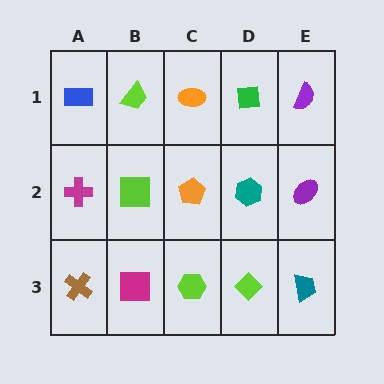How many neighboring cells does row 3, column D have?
3.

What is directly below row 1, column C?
An orange pentagon.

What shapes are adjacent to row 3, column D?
A teal hexagon (row 2, column D), a lime hexagon (row 3, column C), a teal trapezoid (row 3, column E).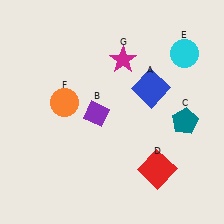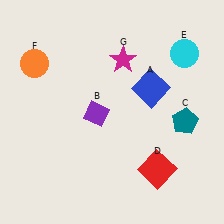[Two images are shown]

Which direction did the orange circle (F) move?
The orange circle (F) moved up.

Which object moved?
The orange circle (F) moved up.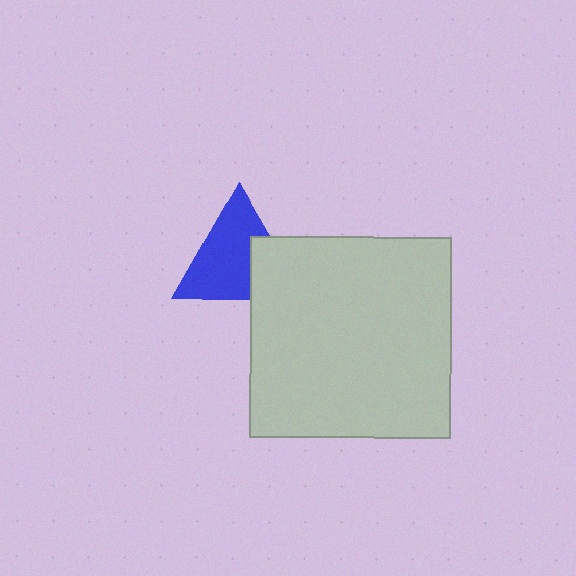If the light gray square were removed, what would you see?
You would see the complete blue triangle.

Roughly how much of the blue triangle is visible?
Most of it is visible (roughly 69%).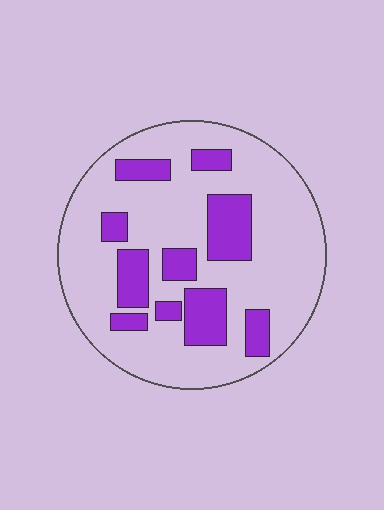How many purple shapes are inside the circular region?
10.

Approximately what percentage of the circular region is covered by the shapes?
Approximately 25%.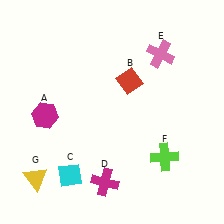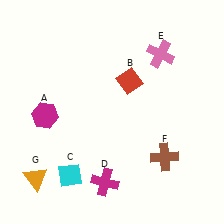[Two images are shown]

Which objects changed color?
F changed from lime to brown. G changed from yellow to orange.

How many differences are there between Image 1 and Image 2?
There are 2 differences between the two images.